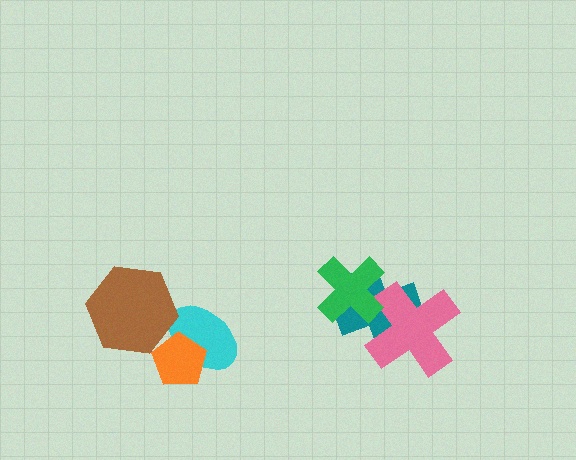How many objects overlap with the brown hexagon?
1 object overlaps with the brown hexagon.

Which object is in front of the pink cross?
The green cross is in front of the pink cross.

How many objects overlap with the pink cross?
2 objects overlap with the pink cross.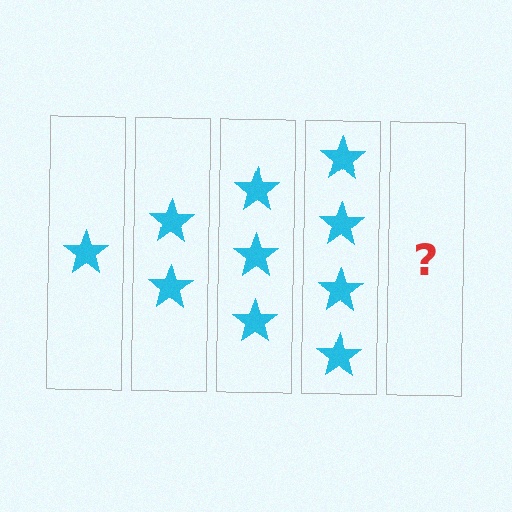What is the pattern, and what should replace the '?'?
The pattern is that each step adds one more star. The '?' should be 5 stars.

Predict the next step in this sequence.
The next step is 5 stars.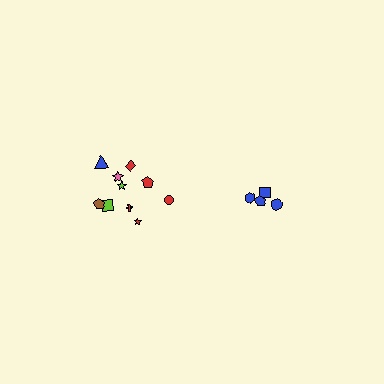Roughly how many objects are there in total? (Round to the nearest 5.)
Roughly 15 objects in total.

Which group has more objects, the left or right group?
The left group.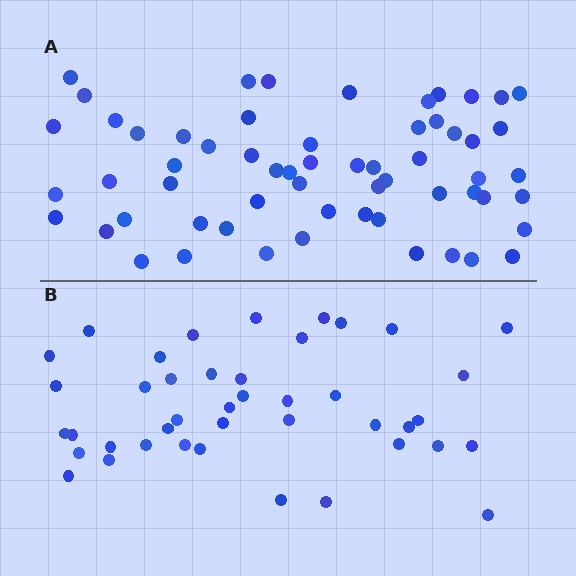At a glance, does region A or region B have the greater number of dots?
Region A (the top region) has more dots.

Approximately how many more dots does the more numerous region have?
Region A has approximately 20 more dots than region B.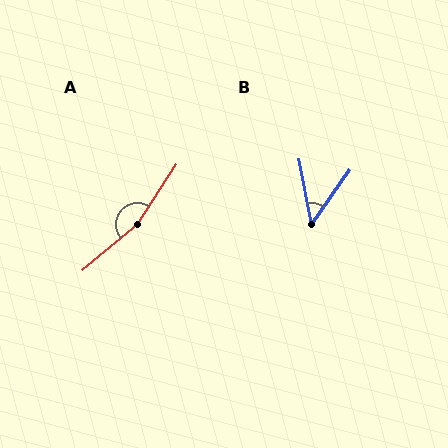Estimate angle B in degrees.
Approximately 47 degrees.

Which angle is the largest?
A, at approximately 163 degrees.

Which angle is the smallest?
B, at approximately 47 degrees.